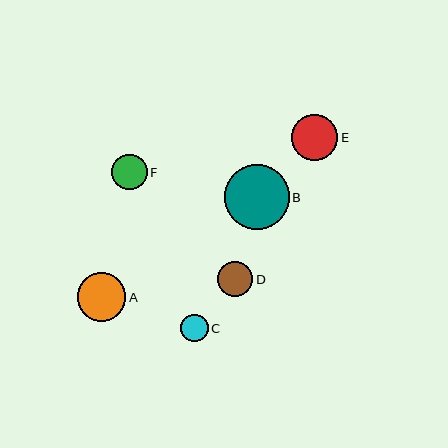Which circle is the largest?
Circle B is the largest with a size of approximately 65 pixels.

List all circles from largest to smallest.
From largest to smallest: B, A, E, F, D, C.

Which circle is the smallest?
Circle C is the smallest with a size of approximately 28 pixels.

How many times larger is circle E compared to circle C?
Circle E is approximately 1.7 times the size of circle C.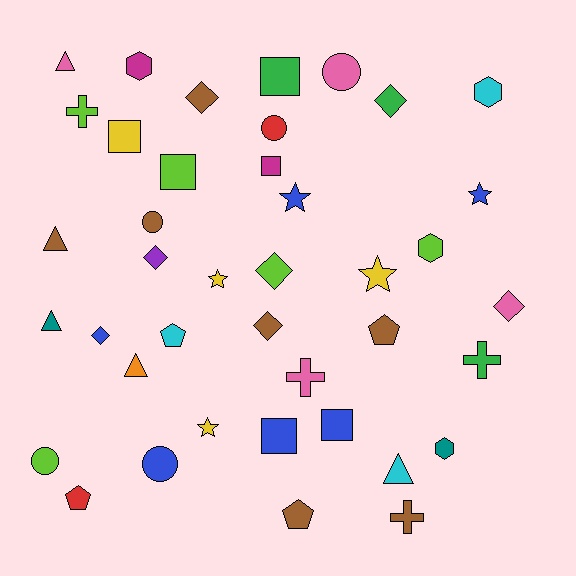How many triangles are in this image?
There are 5 triangles.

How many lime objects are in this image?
There are 5 lime objects.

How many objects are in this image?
There are 40 objects.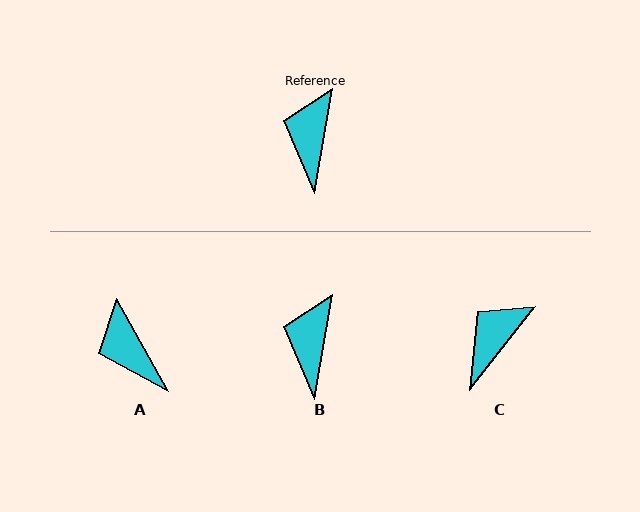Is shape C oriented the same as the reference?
No, it is off by about 28 degrees.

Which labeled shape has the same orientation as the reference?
B.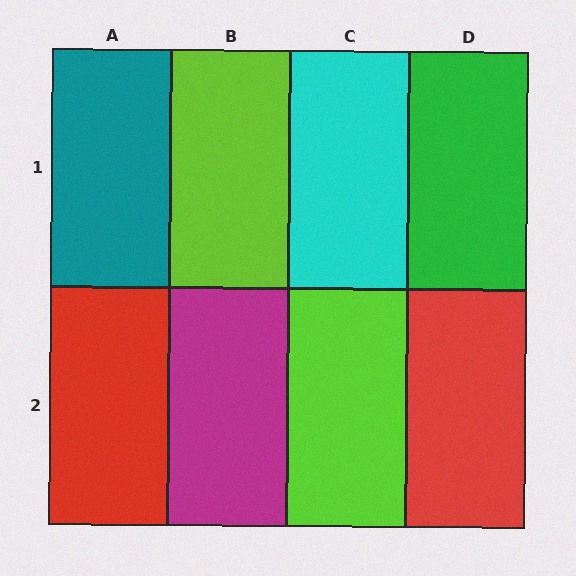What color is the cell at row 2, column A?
Red.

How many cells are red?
2 cells are red.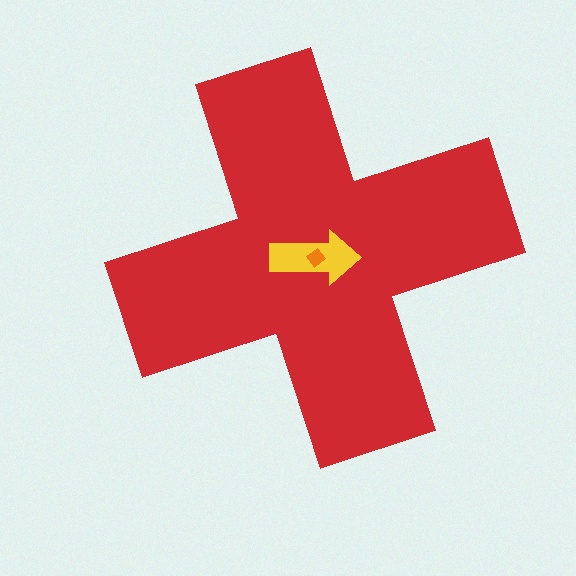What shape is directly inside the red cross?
The yellow arrow.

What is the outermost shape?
The red cross.